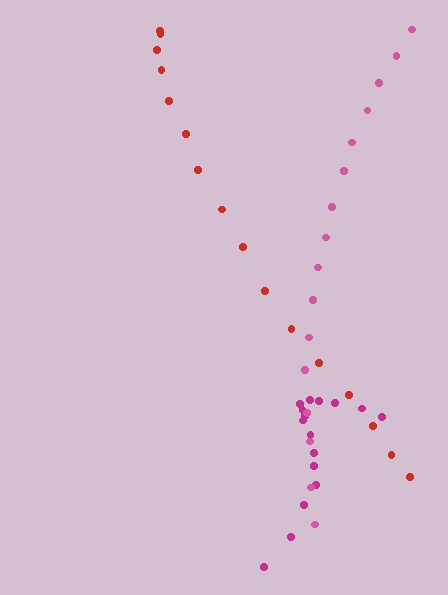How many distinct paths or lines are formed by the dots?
There are 3 distinct paths.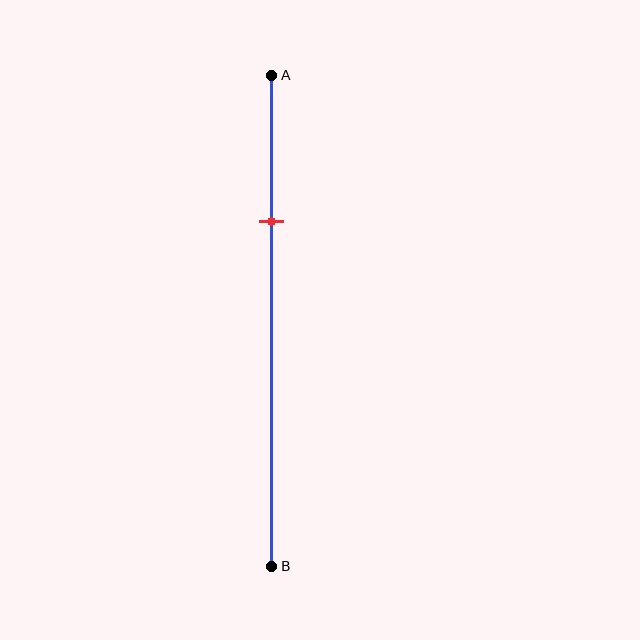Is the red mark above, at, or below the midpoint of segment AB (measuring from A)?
The red mark is above the midpoint of segment AB.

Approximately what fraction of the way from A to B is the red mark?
The red mark is approximately 30% of the way from A to B.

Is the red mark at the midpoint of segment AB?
No, the mark is at about 30% from A, not at the 50% midpoint.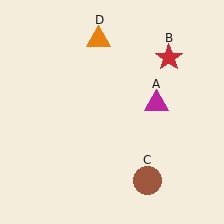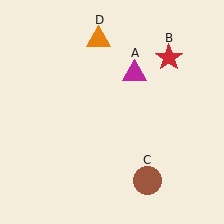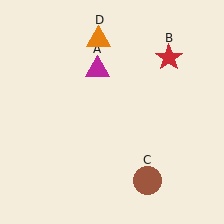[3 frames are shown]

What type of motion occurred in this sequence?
The magenta triangle (object A) rotated counterclockwise around the center of the scene.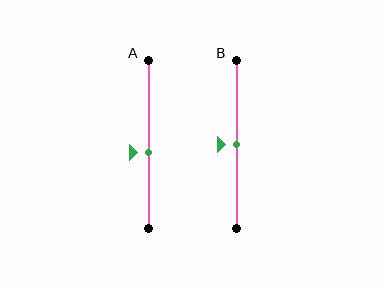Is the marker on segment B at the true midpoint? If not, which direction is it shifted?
Yes, the marker on segment B is at the true midpoint.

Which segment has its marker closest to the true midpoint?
Segment B has its marker closest to the true midpoint.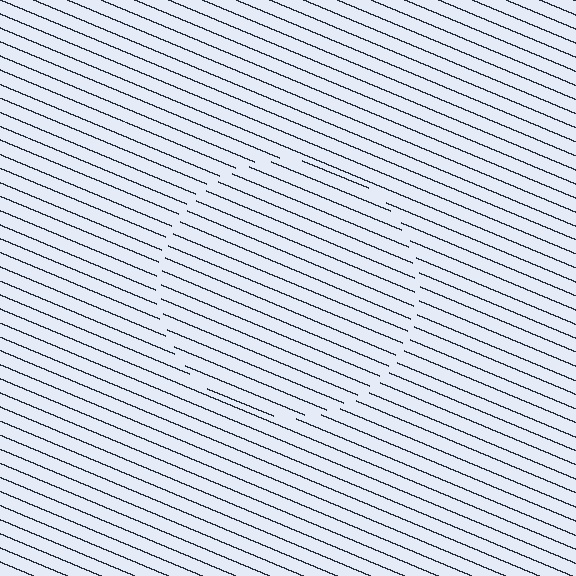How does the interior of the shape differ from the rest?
The interior of the shape contains the same grating, shifted by half a period — the contour is defined by the phase discontinuity where line-ends from the inner and outer gratings abut.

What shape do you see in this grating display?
An illusory circle. The interior of the shape contains the same grating, shifted by half a period — the contour is defined by the phase discontinuity where line-ends from the inner and outer gratings abut.